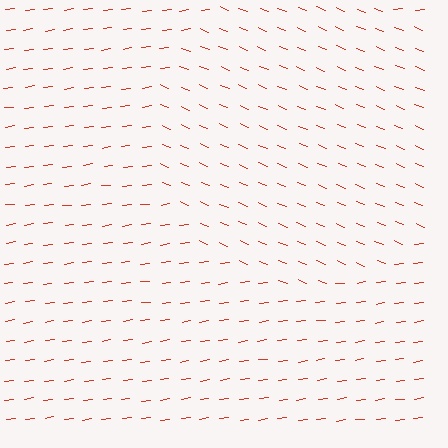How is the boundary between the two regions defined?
The boundary is defined purely by a change in line orientation (approximately 30 degrees difference). All lines are the same color and thickness.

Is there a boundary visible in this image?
Yes, there is a texture boundary formed by a change in line orientation.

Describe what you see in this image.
The image is filled with small red line segments. A circle region in the image has lines oriented differently from the surrounding lines, creating a visible texture boundary.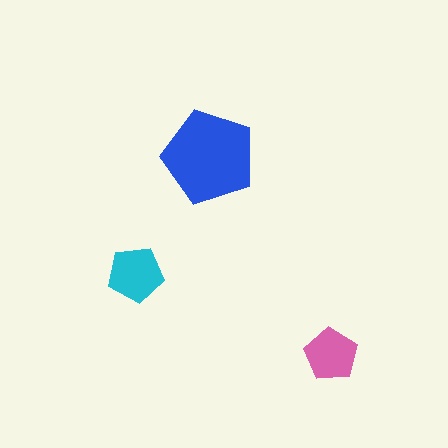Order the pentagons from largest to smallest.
the blue one, the cyan one, the pink one.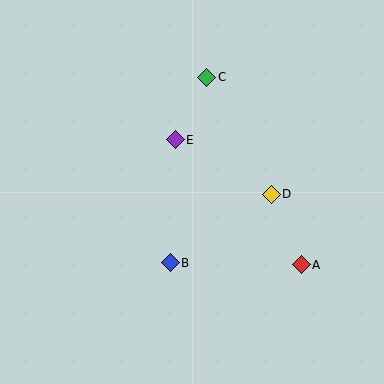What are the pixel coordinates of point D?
Point D is at (271, 194).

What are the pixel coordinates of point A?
Point A is at (301, 265).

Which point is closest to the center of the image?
Point E at (175, 140) is closest to the center.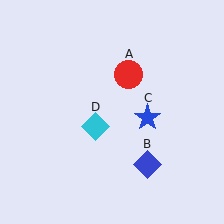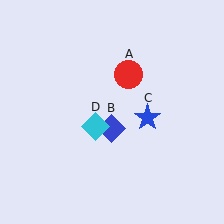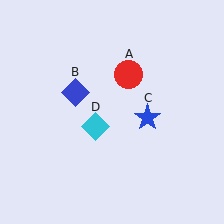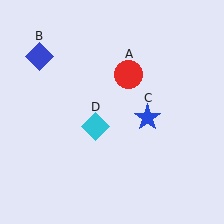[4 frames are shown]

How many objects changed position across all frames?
1 object changed position: blue diamond (object B).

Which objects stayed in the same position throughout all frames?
Red circle (object A) and blue star (object C) and cyan diamond (object D) remained stationary.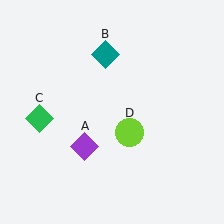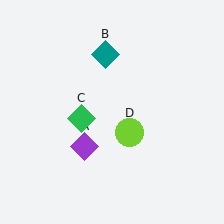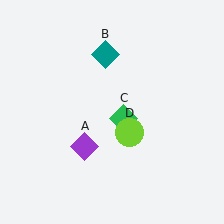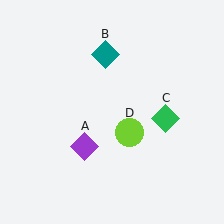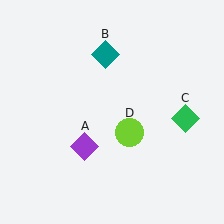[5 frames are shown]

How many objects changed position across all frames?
1 object changed position: green diamond (object C).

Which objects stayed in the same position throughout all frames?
Purple diamond (object A) and teal diamond (object B) and lime circle (object D) remained stationary.